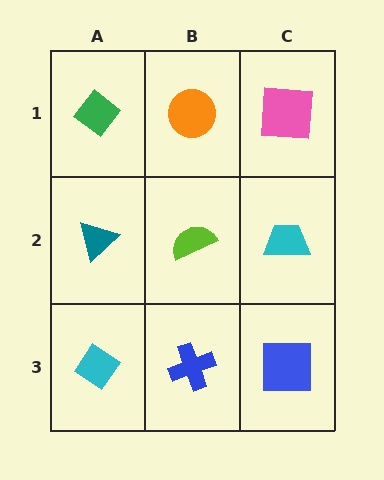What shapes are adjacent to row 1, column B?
A lime semicircle (row 2, column B), a green diamond (row 1, column A), a pink square (row 1, column C).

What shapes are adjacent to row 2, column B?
An orange circle (row 1, column B), a blue cross (row 3, column B), a teal triangle (row 2, column A), a cyan trapezoid (row 2, column C).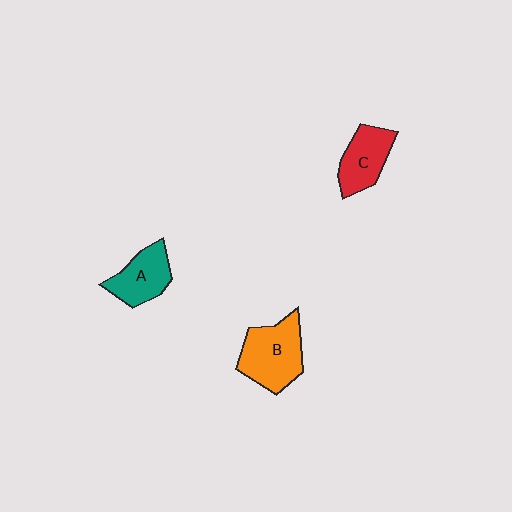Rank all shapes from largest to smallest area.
From largest to smallest: B (orange), C (red), A (teal).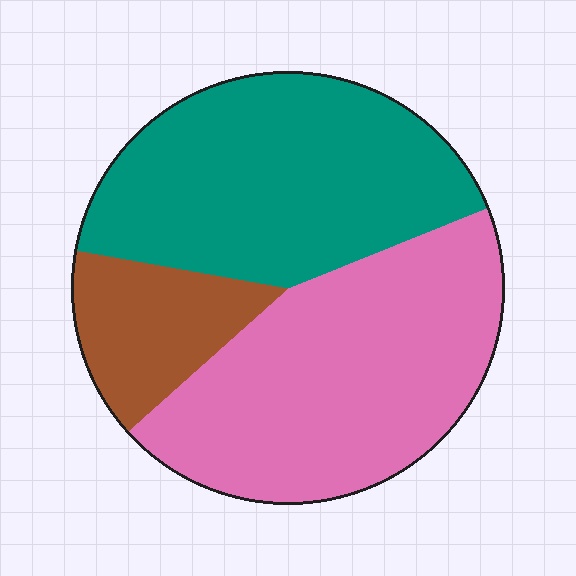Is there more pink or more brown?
Pink.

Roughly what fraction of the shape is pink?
Pink takes up between a third and a half of the shape.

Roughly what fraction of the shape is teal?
Teal takes up about two fifths (2/5) of the shape.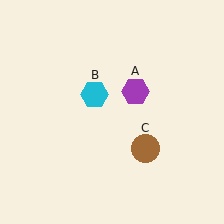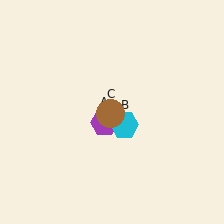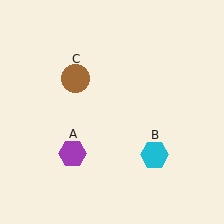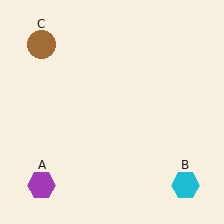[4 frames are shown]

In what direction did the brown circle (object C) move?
The brown circle (object C) moved up and to the left.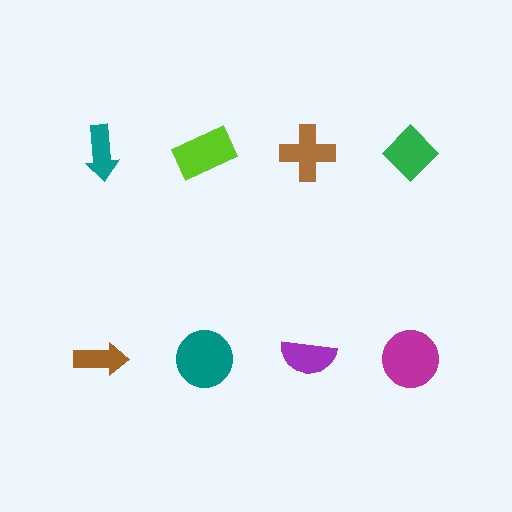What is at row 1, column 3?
A brown cross.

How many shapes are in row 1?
4 shapes.